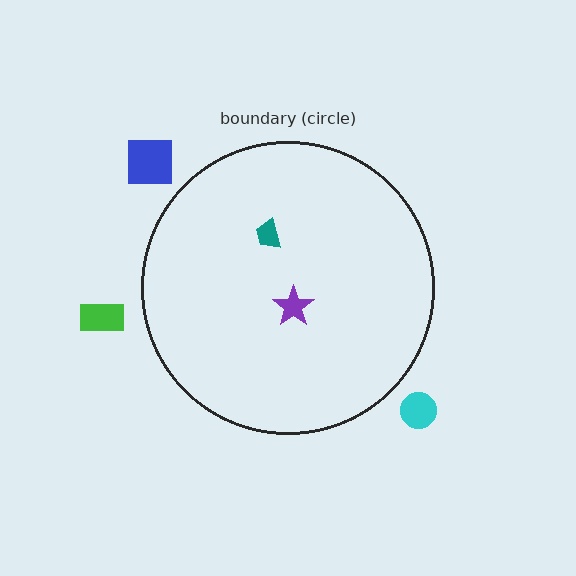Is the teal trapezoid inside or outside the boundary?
Inside.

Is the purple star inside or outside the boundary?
Inside.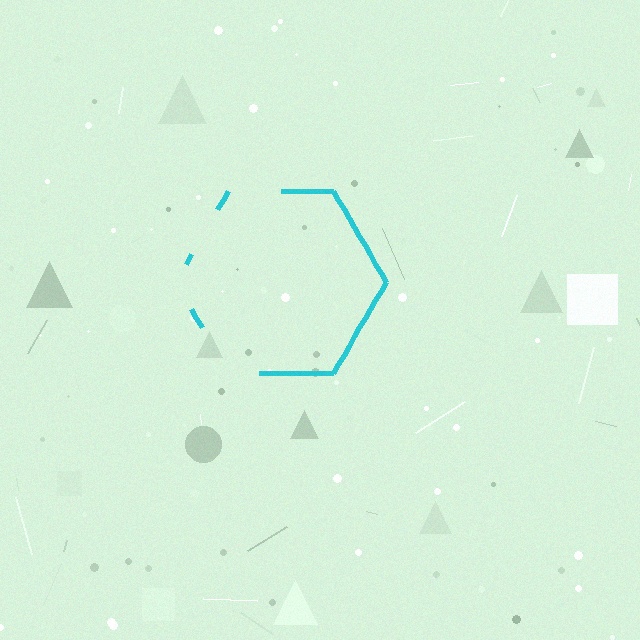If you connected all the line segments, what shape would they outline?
They would outline a hexagon.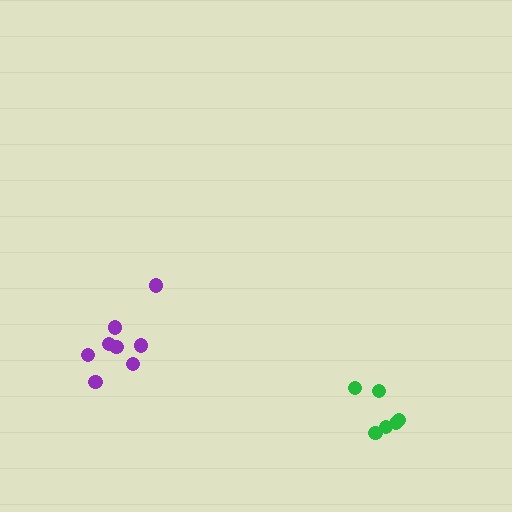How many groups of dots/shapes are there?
There are 2 groups.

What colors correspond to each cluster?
The clusters are colored: purple, green.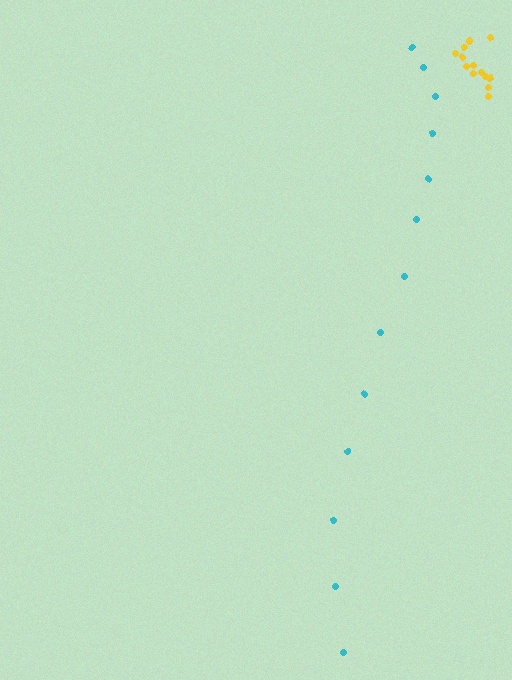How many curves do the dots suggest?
There are 2 distinct paths.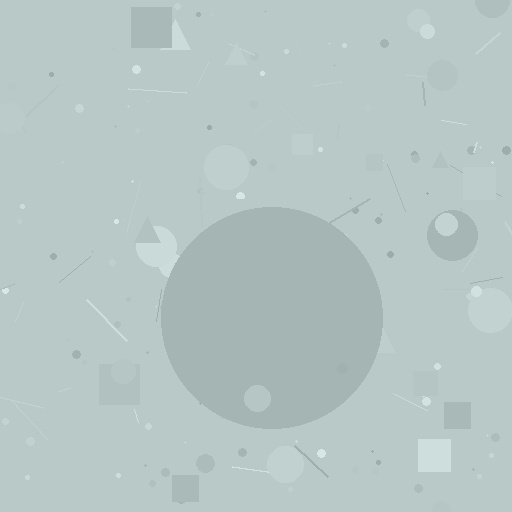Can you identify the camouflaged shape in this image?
The camouflaged shape is a circle.